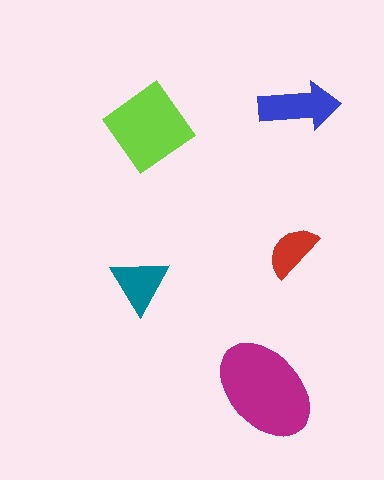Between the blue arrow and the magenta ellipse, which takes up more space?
The magenta ellipse.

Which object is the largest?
The magenta ellipse.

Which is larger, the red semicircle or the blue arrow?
The blue arrow.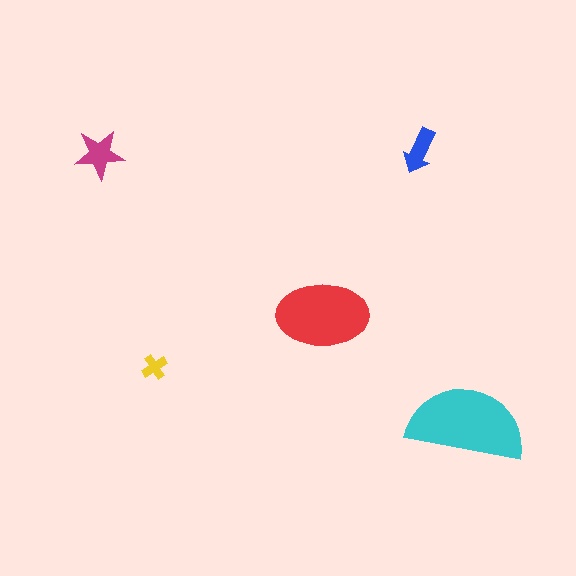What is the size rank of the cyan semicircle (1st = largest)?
1st.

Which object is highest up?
The blue arrow is topmost.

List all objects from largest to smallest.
The cyan semicircle, the red ellipse, the magenta star, the blue arrow, the yellow cross.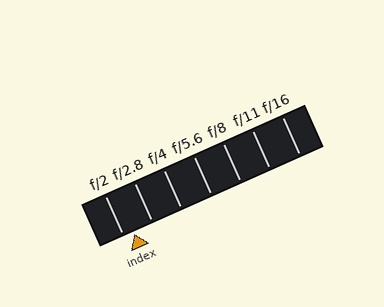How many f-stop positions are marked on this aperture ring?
There are 7 f-stop positions marked.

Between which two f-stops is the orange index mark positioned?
The index mark is between f/2 and f/2.8.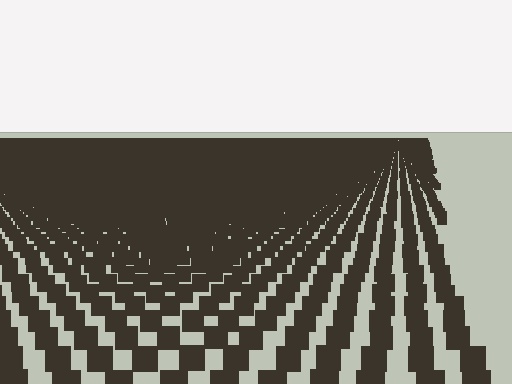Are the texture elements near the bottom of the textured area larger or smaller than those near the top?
Larger. Near the bottom, elements are closer to the viewer and appear at a bigger on-screen size.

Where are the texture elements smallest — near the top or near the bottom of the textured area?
Near the top.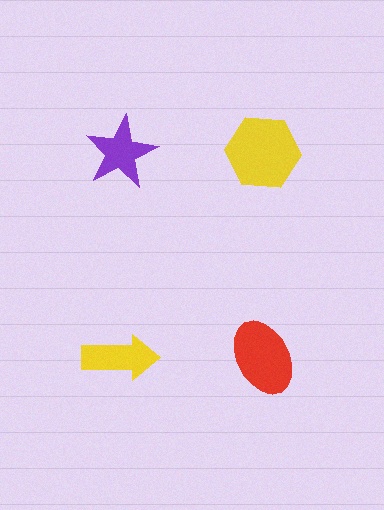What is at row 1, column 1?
A purple star.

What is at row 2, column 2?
A red ellipse.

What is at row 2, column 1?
A yellow arrow.